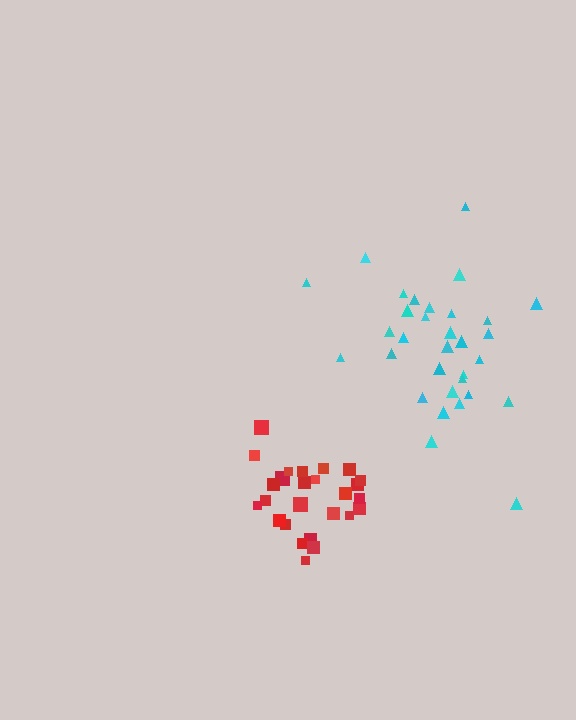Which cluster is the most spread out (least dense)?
Cyan.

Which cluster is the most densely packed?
Red.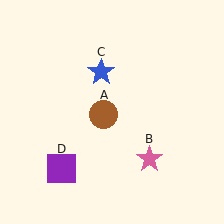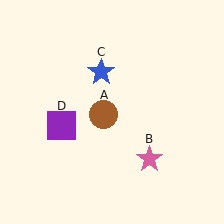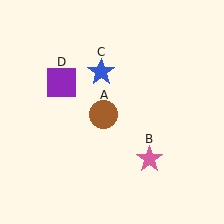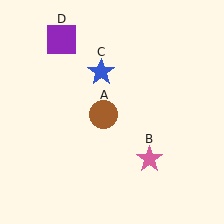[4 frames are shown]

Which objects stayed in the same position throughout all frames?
Brown circle (object A) and pink star (object B) and blue star (object C) remained stationary.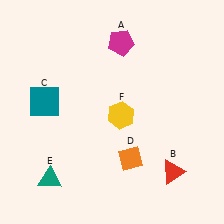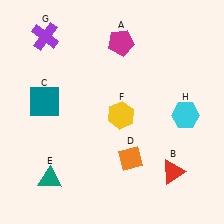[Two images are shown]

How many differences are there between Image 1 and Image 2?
There are 2 differences between the two images.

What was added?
A purple cross (G), a cyan hexagon (H) were added in Image 2.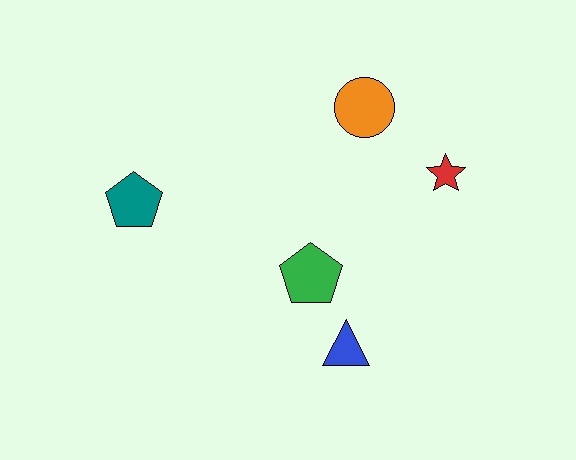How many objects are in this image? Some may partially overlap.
There are 5 objects.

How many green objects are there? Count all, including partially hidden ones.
There is 1 green object.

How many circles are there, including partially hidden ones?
There is 1 circle.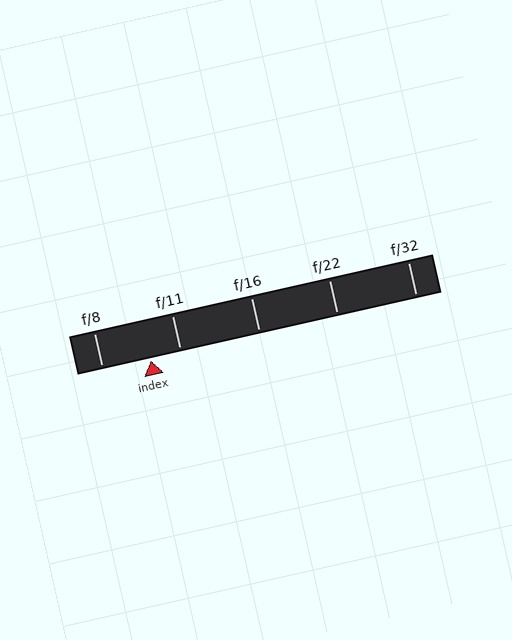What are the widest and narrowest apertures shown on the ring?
The widest aperture shown is f/8 and the narrowest is f/32.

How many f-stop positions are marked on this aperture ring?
There are 5 f-stop positions marked.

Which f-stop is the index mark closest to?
The index mark is closest to f/11.